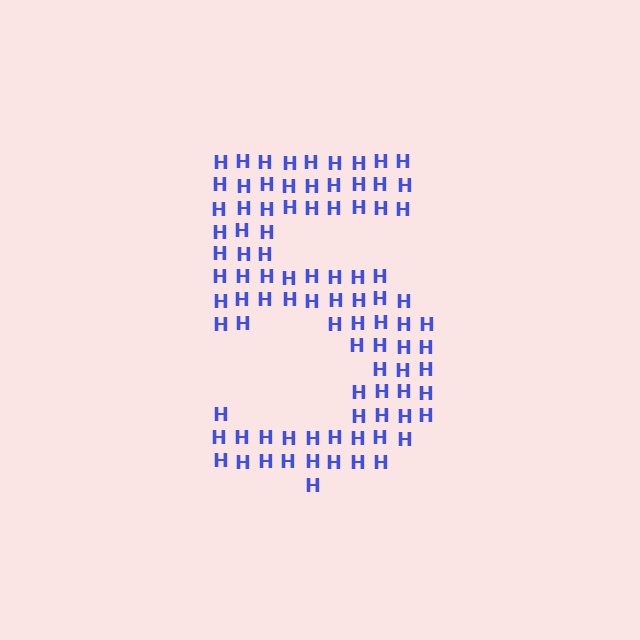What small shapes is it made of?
It is made of small letter H's.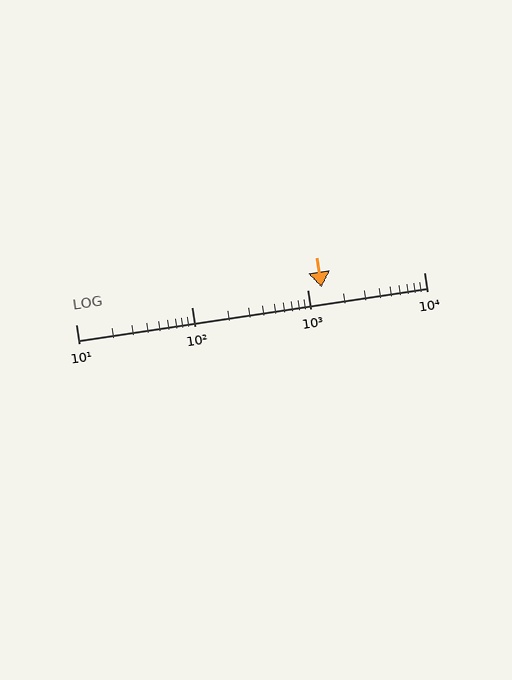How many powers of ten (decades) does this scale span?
The scale spans 3 decades, from 10 to 10000.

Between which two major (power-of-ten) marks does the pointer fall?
The pointer is between 1000 and 10000.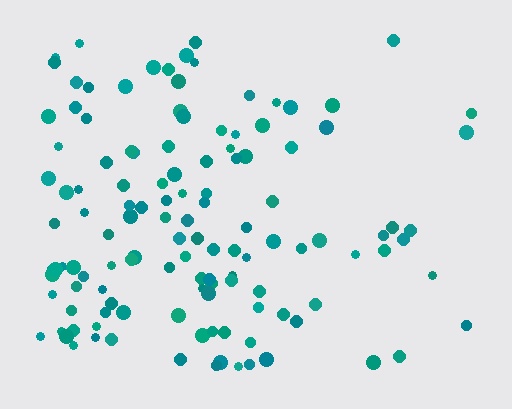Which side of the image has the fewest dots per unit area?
The right.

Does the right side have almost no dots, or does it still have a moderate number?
Still a moderate number, just noticeably fewer than the left.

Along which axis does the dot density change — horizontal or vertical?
Horizontal.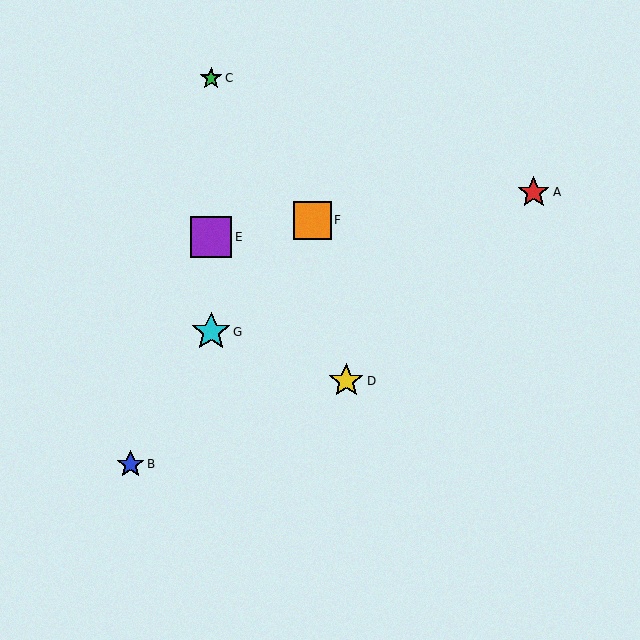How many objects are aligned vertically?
3 objects (C, E, G) are aligned vertically.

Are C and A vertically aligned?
No, C is at x≈211 and A is at x≈534.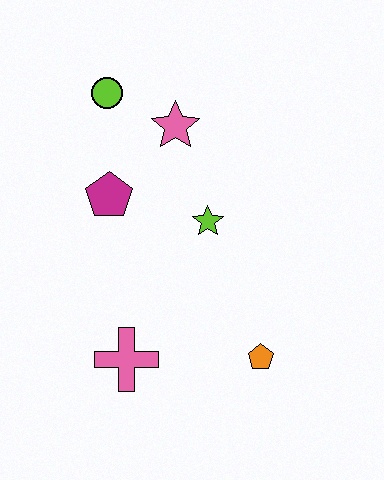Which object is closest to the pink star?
The lime circle is closest to the pink star.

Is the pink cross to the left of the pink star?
Yes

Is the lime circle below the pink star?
No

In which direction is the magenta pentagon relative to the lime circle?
The magenta pentagon is below the lime circle.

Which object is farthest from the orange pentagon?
The lime circle is farthest from the orange pentagon.